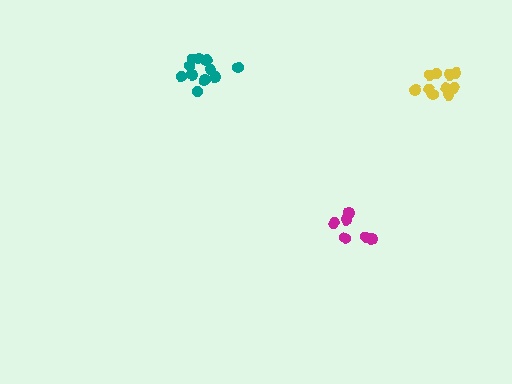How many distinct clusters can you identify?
There are 3 distinct clusters.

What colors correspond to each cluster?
The clusters are colored: teal, yellow, magenta.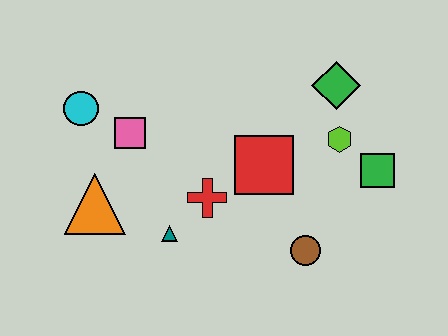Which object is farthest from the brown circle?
The cyan circle is farthest from the brown circle.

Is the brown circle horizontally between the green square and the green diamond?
No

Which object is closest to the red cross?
The teal triangle is closest to the red cross.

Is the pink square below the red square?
No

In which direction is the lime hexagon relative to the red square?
The lime hexagon is to the right of the red square.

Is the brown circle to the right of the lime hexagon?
No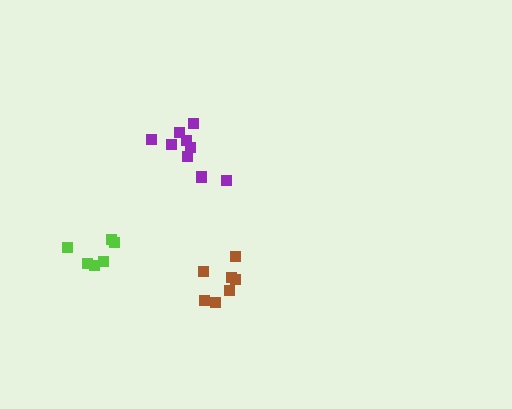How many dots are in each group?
Group 1: 7 dots, Group 2: 10 dots, Group 3: 6 dots (23 total).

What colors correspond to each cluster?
The clusters are colored: brown, purple, lime.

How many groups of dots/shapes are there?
There are 3 groups.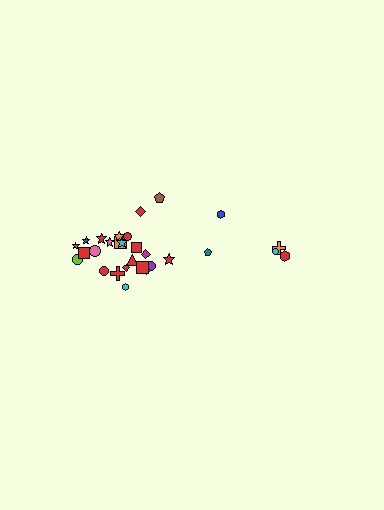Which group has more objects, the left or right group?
The left group.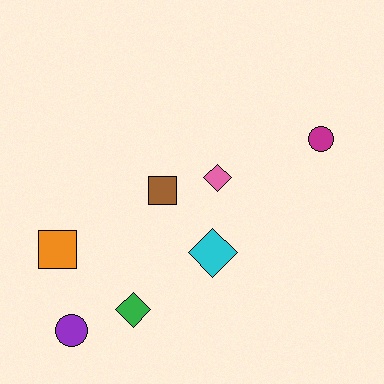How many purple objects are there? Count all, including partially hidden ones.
There is 1 purple object.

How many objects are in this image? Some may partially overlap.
There are 7 objects.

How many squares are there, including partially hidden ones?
There are 2 squares.